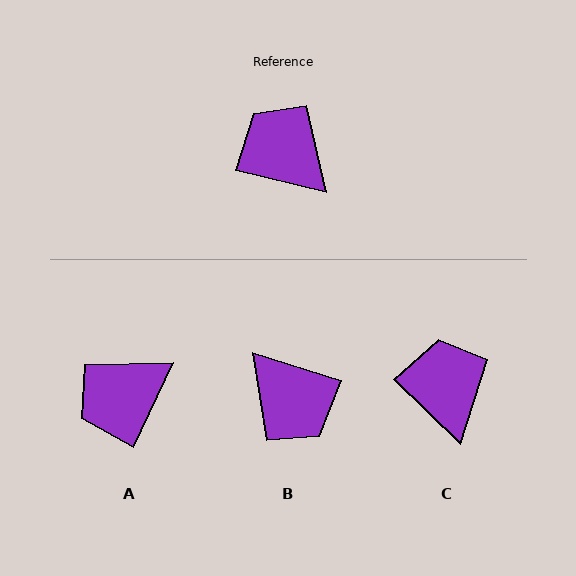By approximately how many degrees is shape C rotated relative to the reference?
Approximately 31 degrees clockwise.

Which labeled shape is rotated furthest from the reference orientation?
B, about 176 degrees away.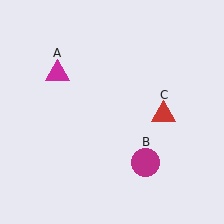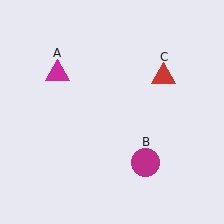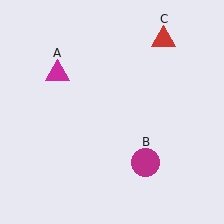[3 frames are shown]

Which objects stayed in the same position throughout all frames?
Magenta triangle (object A) and magenta circle (object B) remained stationary.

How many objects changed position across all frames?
1 object changed position: red triangle (object C).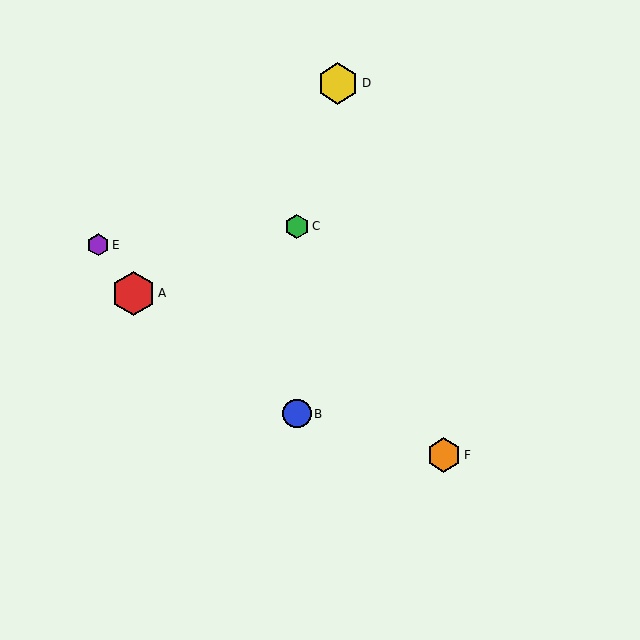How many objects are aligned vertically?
2 objects (B, C) are aligned vertically.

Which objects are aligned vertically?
Objects B, C are aligned vertically.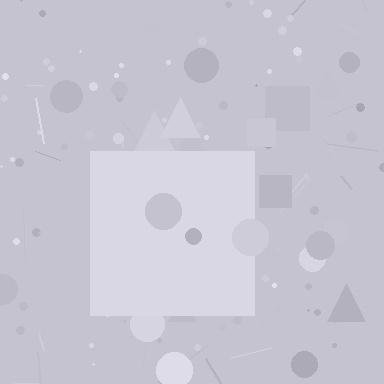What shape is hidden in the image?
A square is hidden in the image.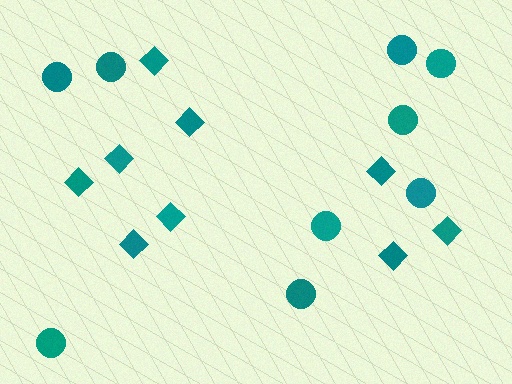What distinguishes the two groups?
There are 2 groups: one group of diamonds (9) and one group of circles (9).